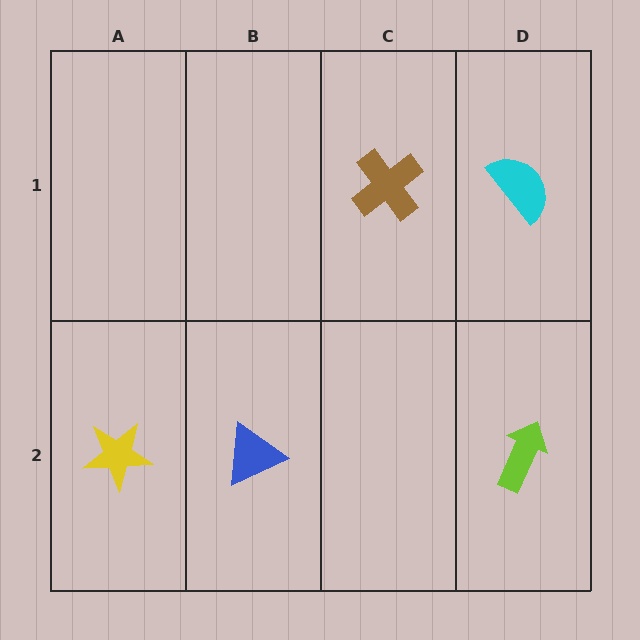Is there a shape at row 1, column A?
No, that cell is empty.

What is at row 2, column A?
A yellow star.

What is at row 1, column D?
A cyan semicircle.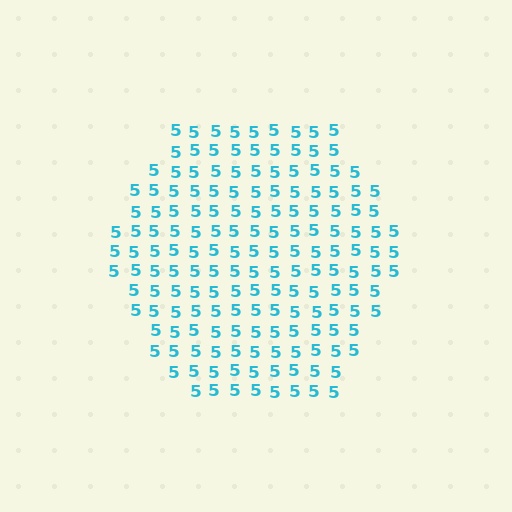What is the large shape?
The large shape is a hexagon.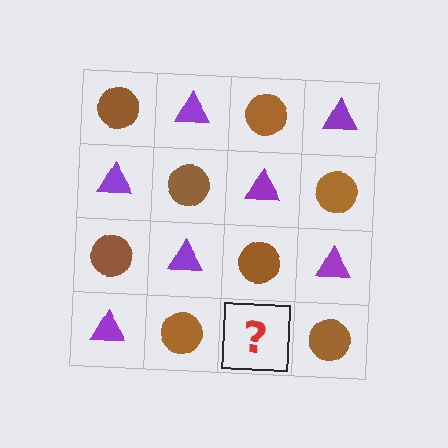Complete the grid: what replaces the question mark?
The question mark should be replaced with a purple triangle.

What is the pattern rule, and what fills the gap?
The rule is that it alternates brown circle and purple triangle in a checkerboard pattern. The gap should be filled with a purple triangle.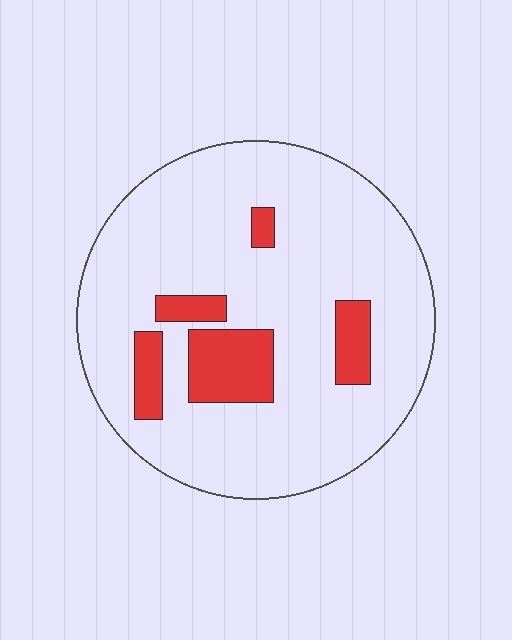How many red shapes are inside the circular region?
5.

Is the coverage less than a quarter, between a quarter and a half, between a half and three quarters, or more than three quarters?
Less than a quarter.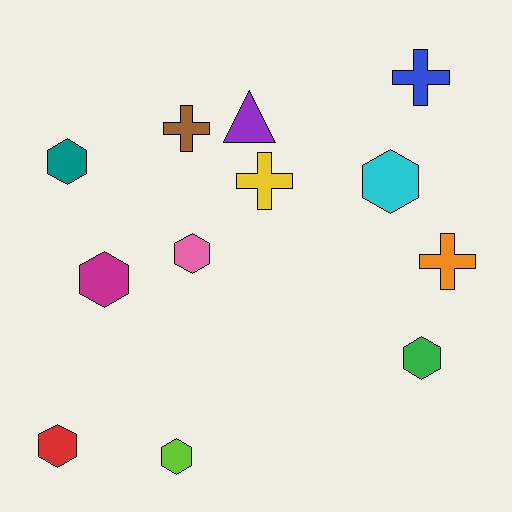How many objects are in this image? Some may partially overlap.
There are 12 objects.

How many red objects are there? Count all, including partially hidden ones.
There is 1 red object.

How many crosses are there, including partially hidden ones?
There are 4 crosses.